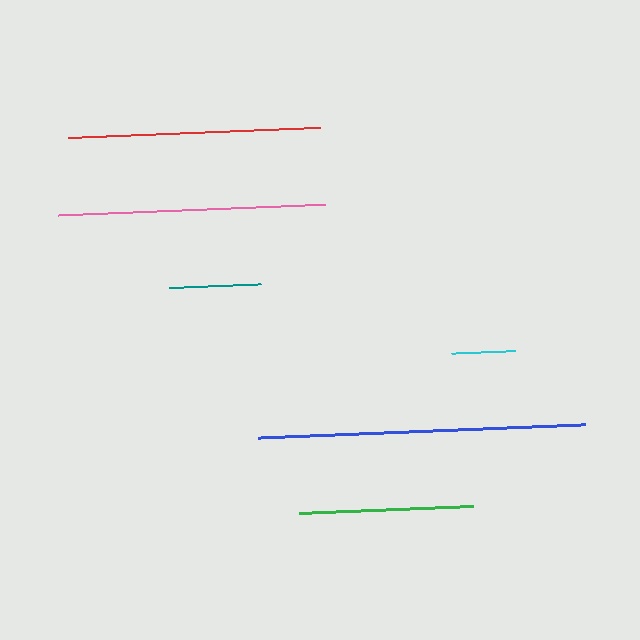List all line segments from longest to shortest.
From longest to shortest: blue, pink, red, green, teal, cyan.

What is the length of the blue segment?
The blue segment is approximately 328 pixels long.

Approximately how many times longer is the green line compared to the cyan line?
The green line is approximately 2.7 times the length of the cyan line.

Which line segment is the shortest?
The cyan line is the shortest at approximately 64 pixels.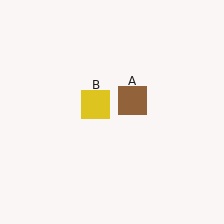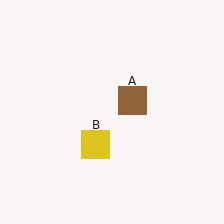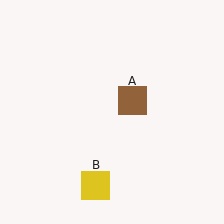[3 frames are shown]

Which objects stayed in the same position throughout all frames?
Brown square (object A) remained stationary.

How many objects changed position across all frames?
1 object changed position: yellow square (object B).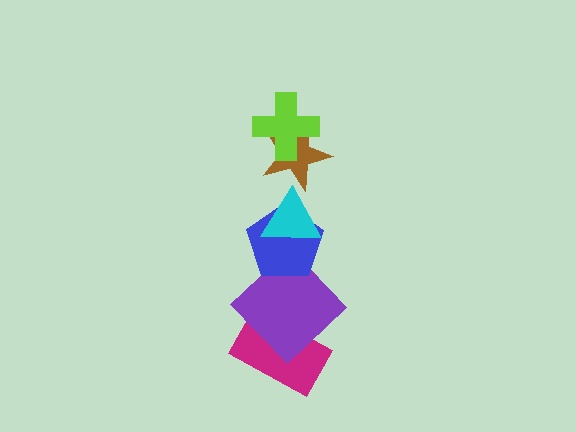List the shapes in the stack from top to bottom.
From top to bottom: the lime cross, the brown star, the cyan triangle, the blue pentagon, the purple diamond, the magenta rectangle.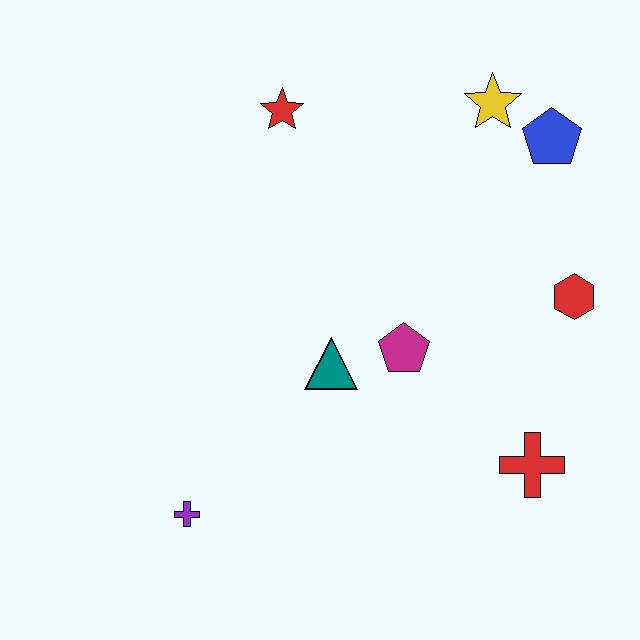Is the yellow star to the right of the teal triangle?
Yes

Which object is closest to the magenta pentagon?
The teal triangle is closest to the magenta pentagon.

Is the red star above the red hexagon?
Yes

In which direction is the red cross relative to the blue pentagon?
The red cross is below the blue pentagon.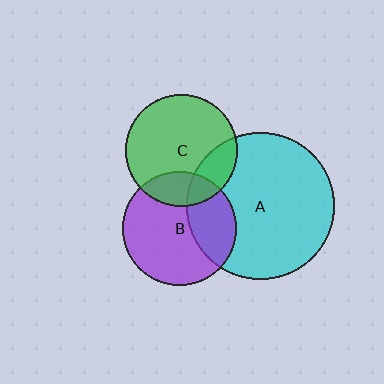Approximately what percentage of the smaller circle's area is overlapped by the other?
Approximately 30%.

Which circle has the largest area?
Circle A (cyan).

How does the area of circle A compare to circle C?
Approximately 1.7 times.